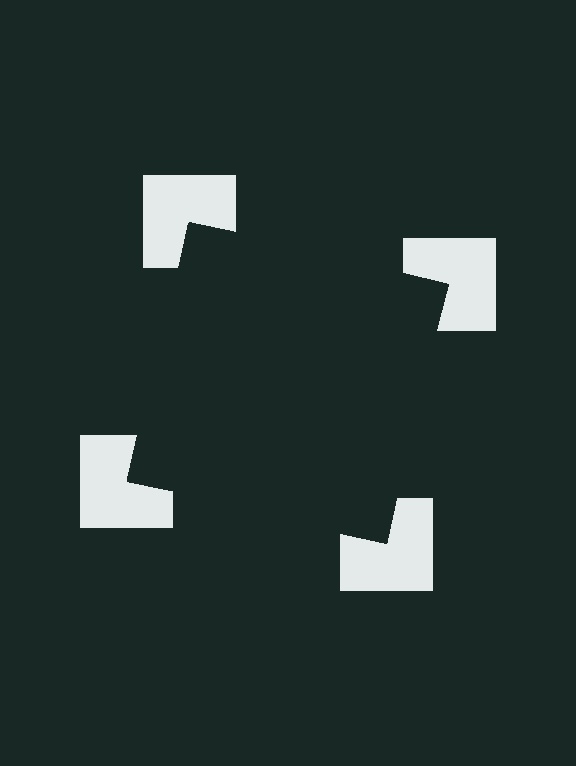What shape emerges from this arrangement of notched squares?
An illusory square — its edges are inferred from the aligned wedge cuts in the notched squares, not physically drawn.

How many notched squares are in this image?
There are 4 — one at each vertex of the illusory square.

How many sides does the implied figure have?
4 sides.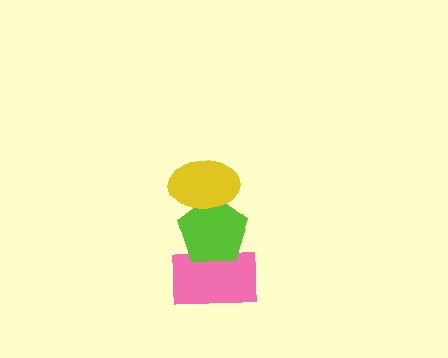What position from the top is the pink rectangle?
The pink rectangle is 3rd from the top.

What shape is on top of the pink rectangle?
The lime pentagon is on top of the pink rectangle.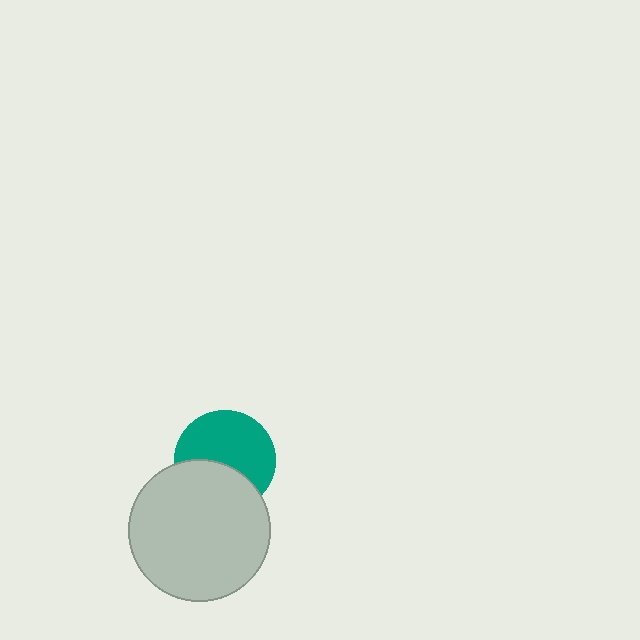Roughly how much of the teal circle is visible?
About half of it is visible (roughly 61%).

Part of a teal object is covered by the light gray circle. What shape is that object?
It is a circle.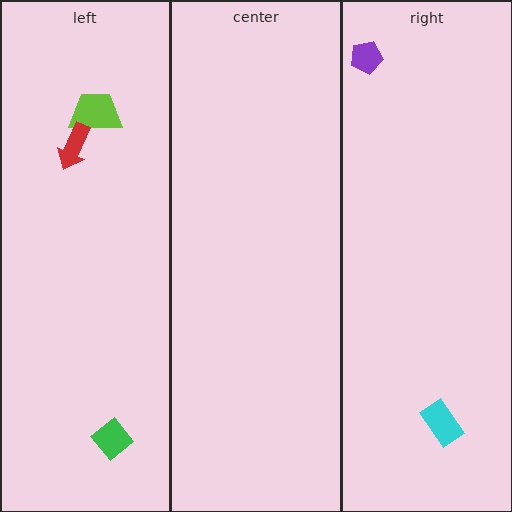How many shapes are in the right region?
2.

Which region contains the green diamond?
The left region.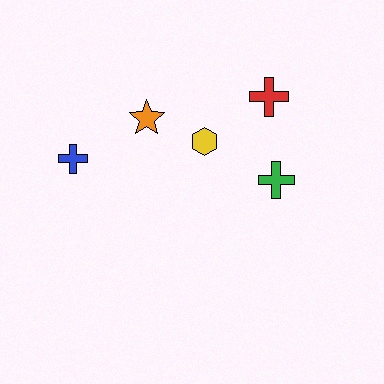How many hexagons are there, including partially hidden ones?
There is 1 hexagon.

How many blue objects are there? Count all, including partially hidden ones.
There is 1 blue object.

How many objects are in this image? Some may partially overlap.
There are 5 objects.